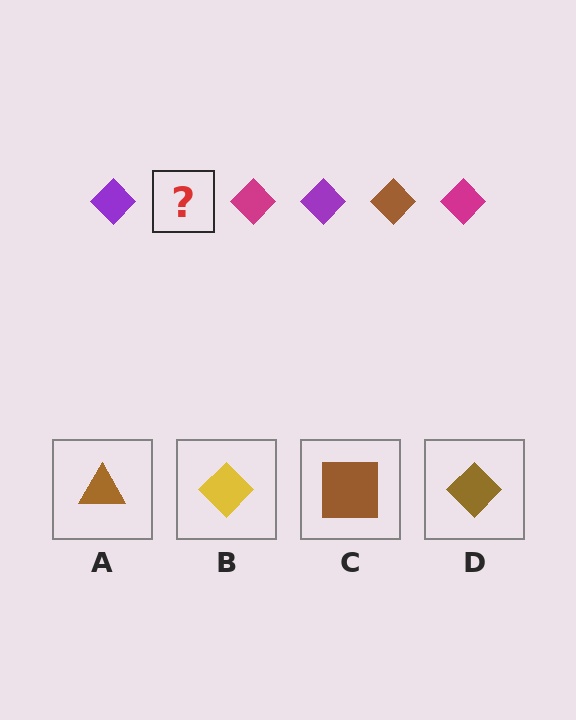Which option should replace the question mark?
Option D.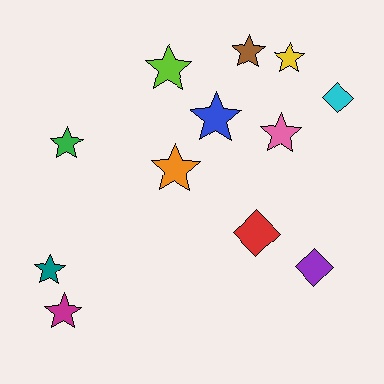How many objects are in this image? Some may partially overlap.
There are 12 objects.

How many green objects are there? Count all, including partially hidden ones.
There is 1 green object.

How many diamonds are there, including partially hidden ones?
There are 3 diamonds.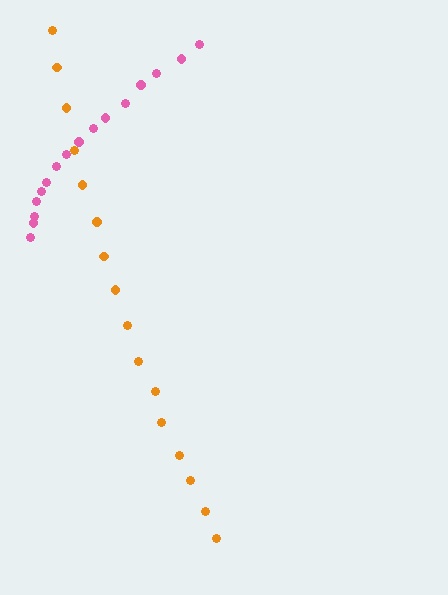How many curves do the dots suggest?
There are 2 distinct paths.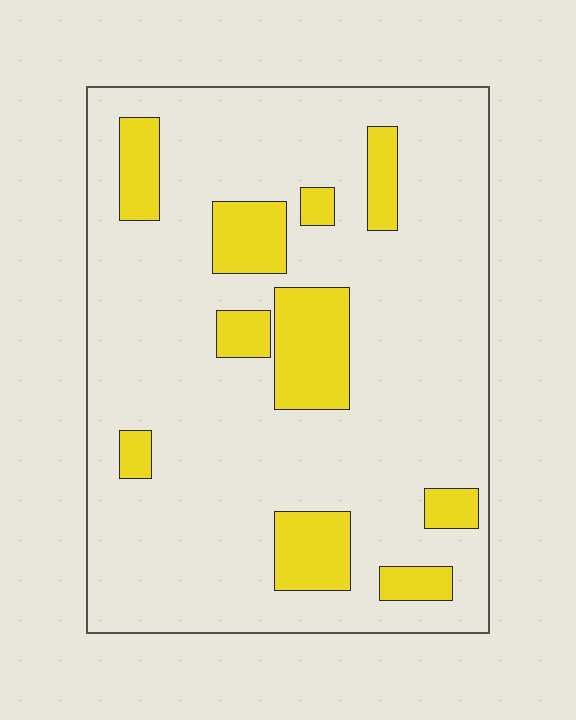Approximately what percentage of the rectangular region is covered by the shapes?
Approximately 20%.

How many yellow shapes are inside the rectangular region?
10.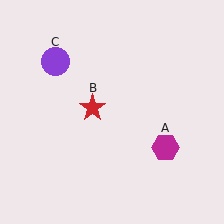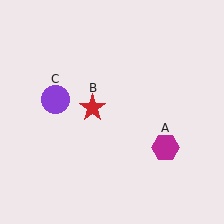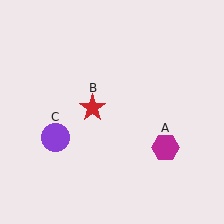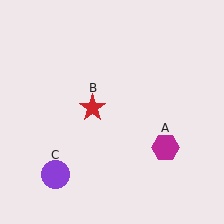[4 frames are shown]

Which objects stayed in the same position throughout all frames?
Magenta hexagon (object A) and red star (object B) remained stationary.